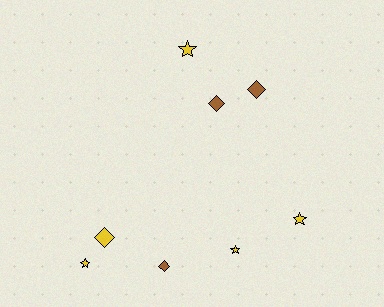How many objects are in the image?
There are 8 objects.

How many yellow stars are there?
There are 4 yellow stars.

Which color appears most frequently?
Yellow, with 5 objects.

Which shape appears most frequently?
Star, with 4 objects.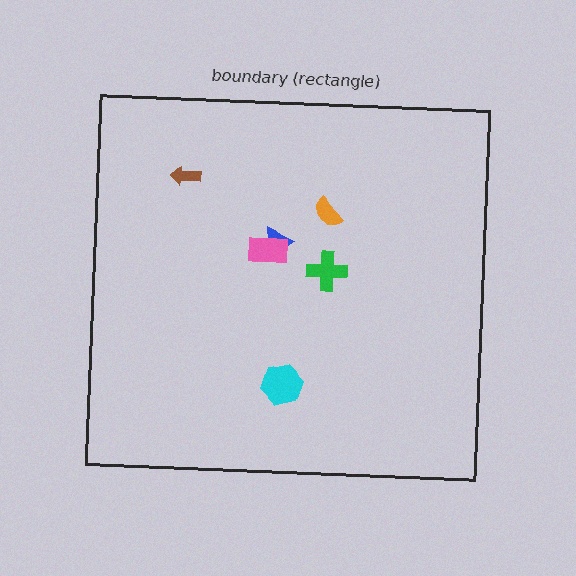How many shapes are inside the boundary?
6 inside, 0 outside.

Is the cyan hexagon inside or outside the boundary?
Inside.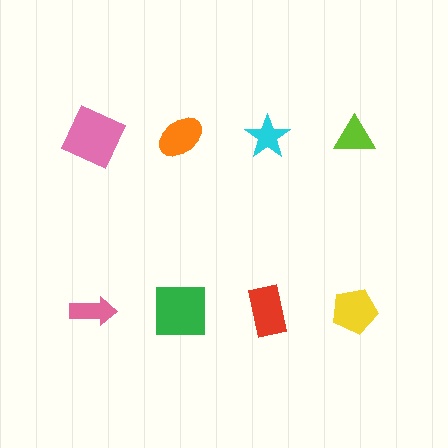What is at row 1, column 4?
A lime triangle.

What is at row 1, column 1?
A pink square.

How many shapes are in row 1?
4 shapes.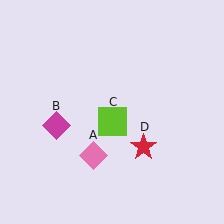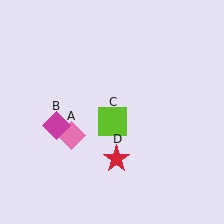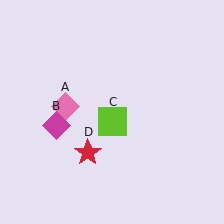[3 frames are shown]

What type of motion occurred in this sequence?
The pink diamond (object A), red star (object D) rotated clockwise around the center of the scene.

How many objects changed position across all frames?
2 objects changed position: pink diamond (object A), red star (object D).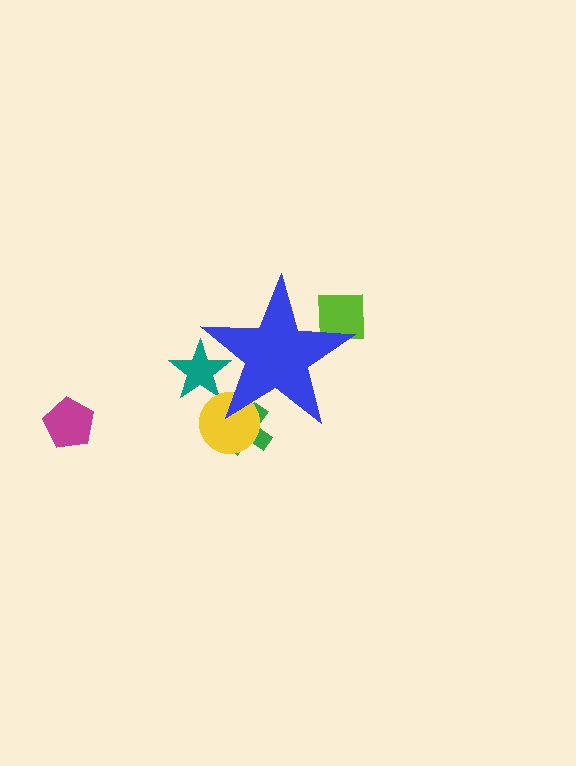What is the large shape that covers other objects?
A blue star.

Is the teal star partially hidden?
Yes, the teal star is partially hidden behind the blue star.